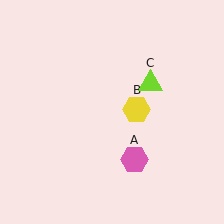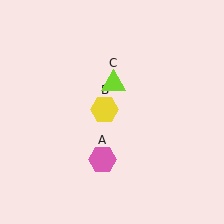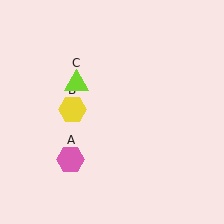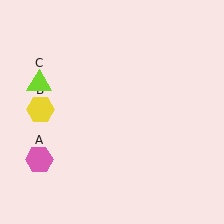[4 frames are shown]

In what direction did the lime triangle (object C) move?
The lime triangle (object C) moved left.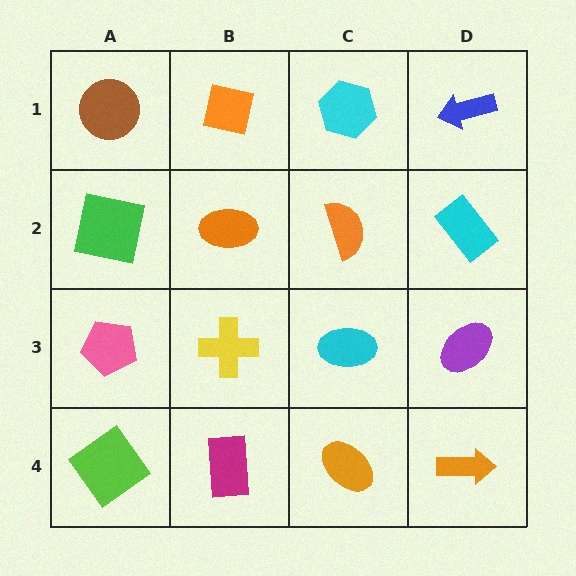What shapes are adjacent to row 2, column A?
A brown circle (row 1, column A), a pink pentagon (row 3, column A), an orange ellipse (row 2, column B).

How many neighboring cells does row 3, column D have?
3.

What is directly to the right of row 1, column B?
A cyan hexagon.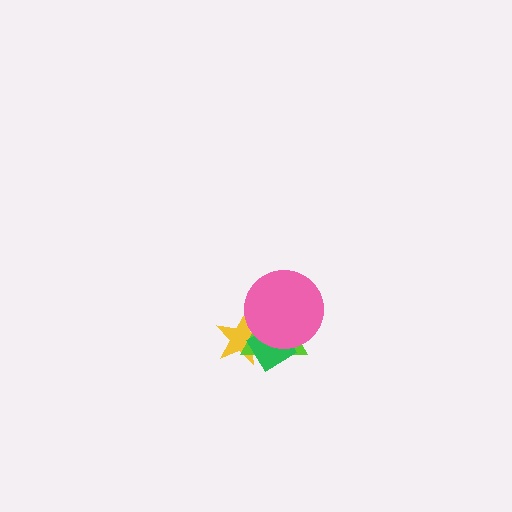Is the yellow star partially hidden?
Yes, it is partially covered by another shape.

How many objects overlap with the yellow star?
3 objects overlap with the yellow star.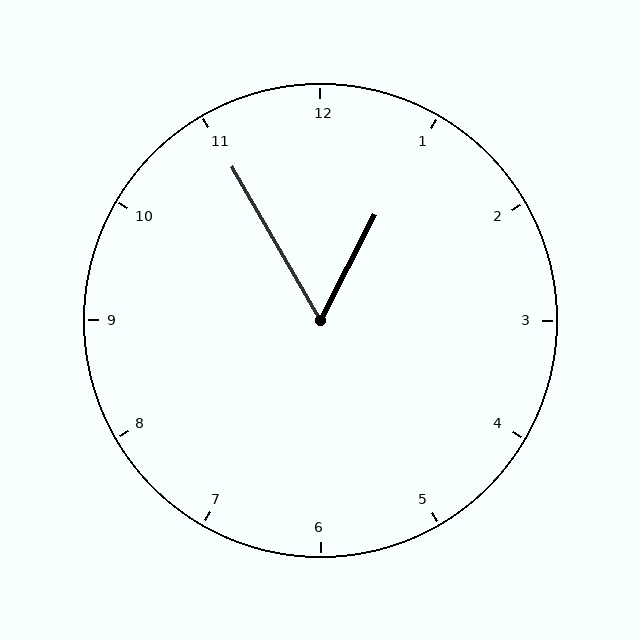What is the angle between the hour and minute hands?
Approximately 58 degrees.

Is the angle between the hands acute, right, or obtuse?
It is acute.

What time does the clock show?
12:55.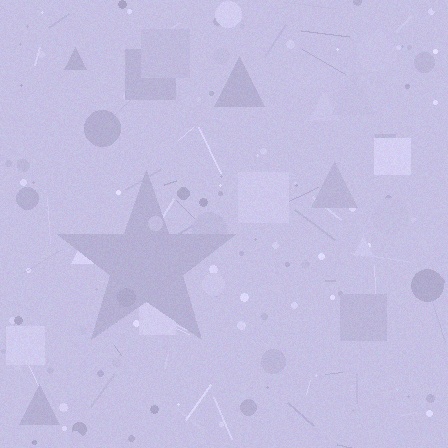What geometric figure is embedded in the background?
A star is embedded in the background.